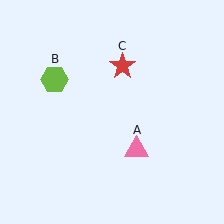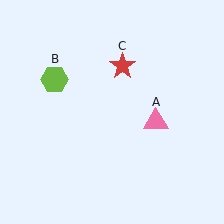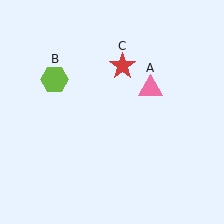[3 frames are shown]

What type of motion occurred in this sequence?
The pink triangle (object A) rotated counterclockwise around the center of the scene.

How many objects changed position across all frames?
1 object changed position: pink triangle (object A).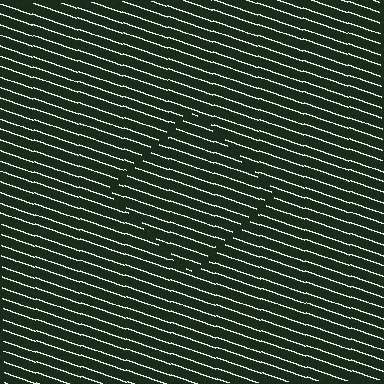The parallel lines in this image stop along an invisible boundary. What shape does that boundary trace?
An illusory square. The interior of the shape contains the same grating, shifted by half a period — the contour is defined by the phase discontinuity where line-ends from the inner and outer gratings abut.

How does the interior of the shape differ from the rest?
The interior of the shape contains the same grating, shifted by half a period — the contour is defined by the phase discontinuity where line-ends from the inner and outer gratings abut.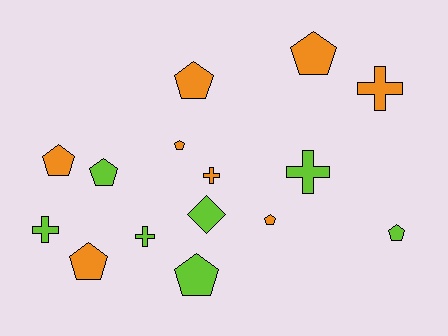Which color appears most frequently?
Orange, with 8 objects.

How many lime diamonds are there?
There is 1 lime diamond.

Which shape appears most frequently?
Pentagon, with 9 objects.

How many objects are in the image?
There are 15 objects.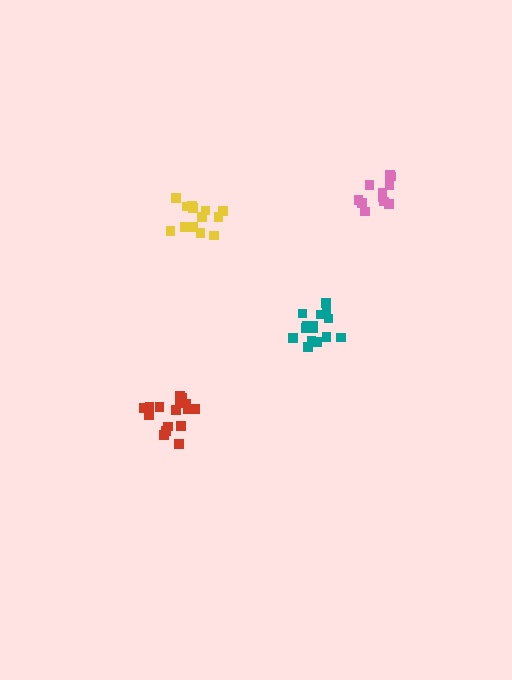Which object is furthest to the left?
The red cluster is leftmost.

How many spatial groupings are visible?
There are 4 spatial groupings.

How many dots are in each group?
Group 1: 16 dots, Group 2: 11 dots, Group 3: 15 dots, Group 4: 14 dots (56 total).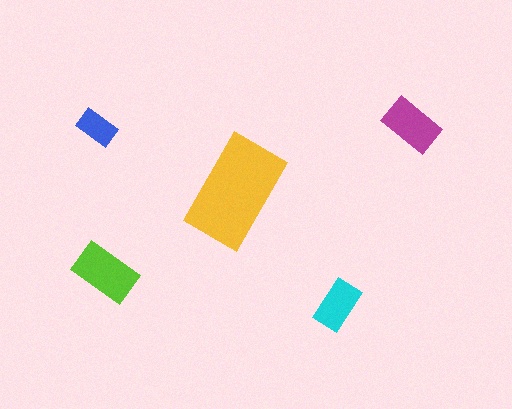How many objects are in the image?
There are 5 objects in the image.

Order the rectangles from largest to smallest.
the yellow one, the lime one, the magenta one, the cyan one, the blue one.